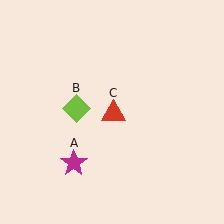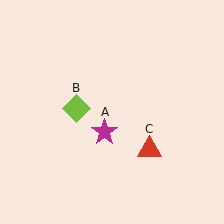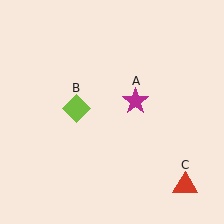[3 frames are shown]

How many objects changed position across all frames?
2 objects changed position: magenta star (object A), red triangle (object C).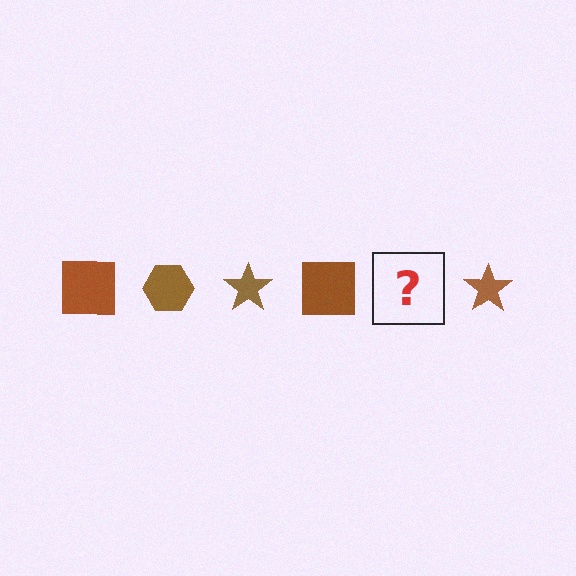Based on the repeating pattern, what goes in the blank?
The blank should be a brown hexagon.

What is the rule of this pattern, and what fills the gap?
The rule is that the pattern cycles through square, hexagon, star shapes in brown. The gap should be filled with a brown hexagon.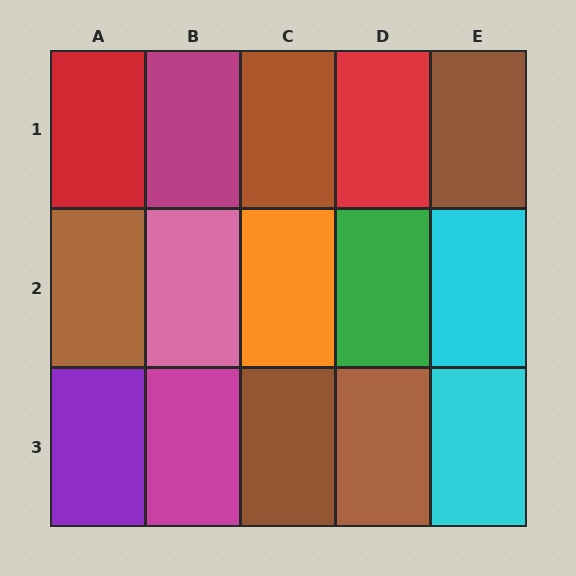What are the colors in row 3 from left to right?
Purple, magenta, brown, brown, cyan.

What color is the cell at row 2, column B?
Pink.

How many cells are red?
2 cells are red.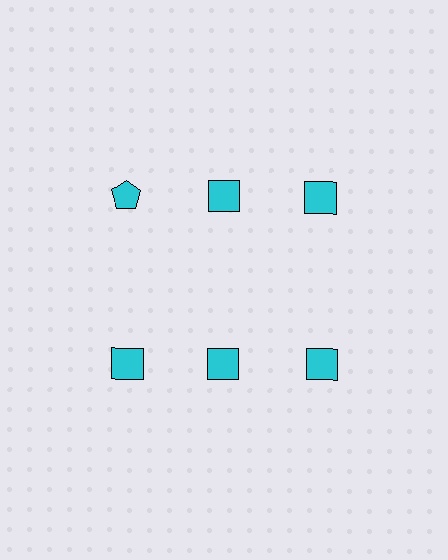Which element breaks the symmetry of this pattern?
The cyan pentagon in the top row, leftmost column breaks the symmetry. All other shapes are cyan squares.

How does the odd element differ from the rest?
It has a different shape: pentagon instead of square.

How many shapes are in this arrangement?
There are 6 shapes arranged in a grid pattern.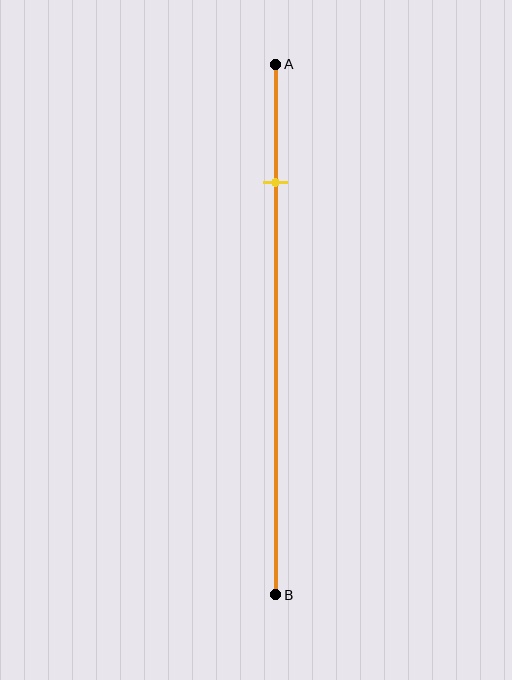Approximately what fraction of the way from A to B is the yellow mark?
The yellow mark is approximately 20% of the way from A to B.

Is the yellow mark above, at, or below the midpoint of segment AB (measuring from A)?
The yellow mark is above the midpoint of segment AB.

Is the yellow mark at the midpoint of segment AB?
No, the mark is at about 20% from A, not at the 50% midpoint.